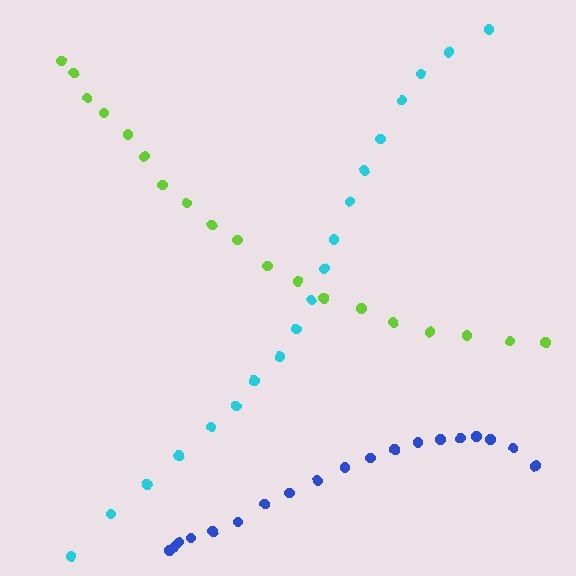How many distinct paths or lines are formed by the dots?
There are 3 distinct paths.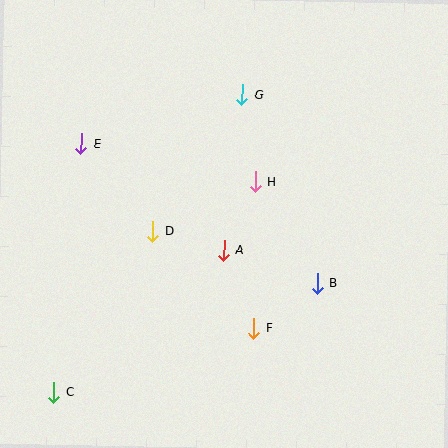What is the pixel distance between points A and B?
The distance between A and B is 99 pixels.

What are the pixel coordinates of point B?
Point B is at (317, 283).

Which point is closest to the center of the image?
Point A at (224, 250) is closest to the center.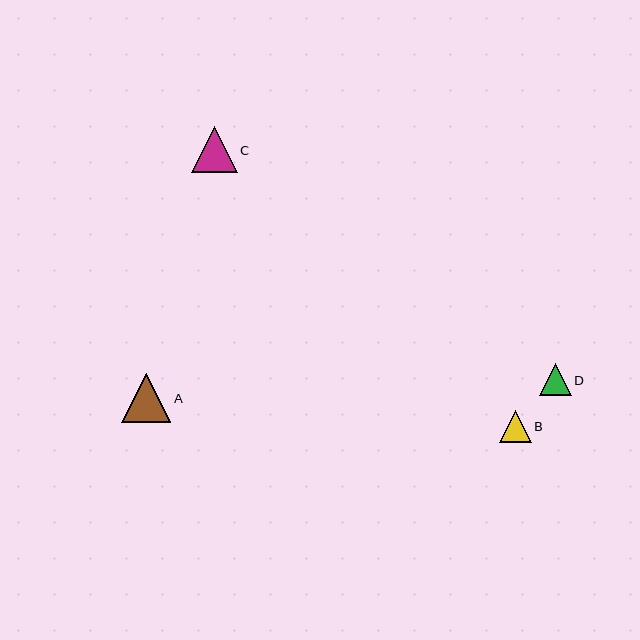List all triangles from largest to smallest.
From largest to smallest: A, C, D, B.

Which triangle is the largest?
Triangle A is the largest with a size of approximately 49 pixels.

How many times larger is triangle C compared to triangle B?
Triangle C is approximately 1.4 times the size of triangle B.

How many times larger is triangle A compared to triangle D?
Triangle A is approximately 1.5 times the size of triangle D.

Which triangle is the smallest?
Triangle B is the smallest with a size of approximately 32 pixels.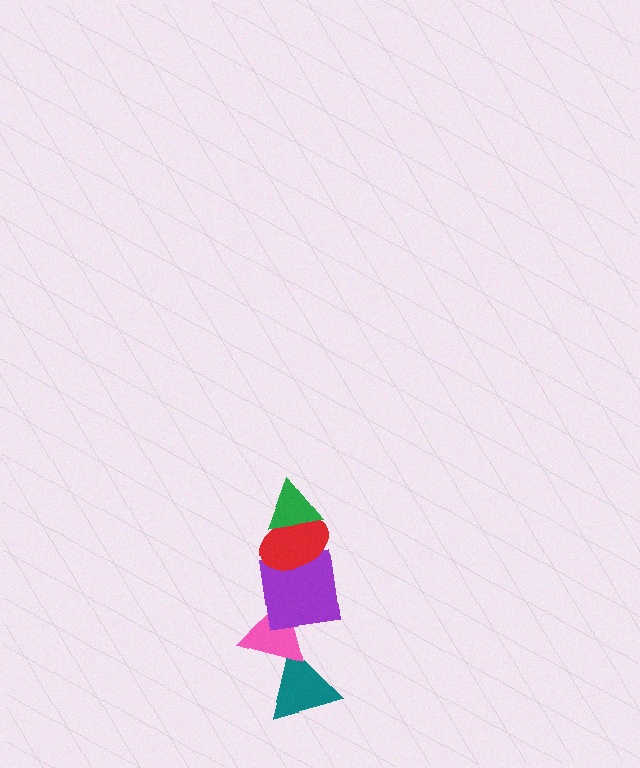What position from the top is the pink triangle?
The pink triangle is 4th from the top.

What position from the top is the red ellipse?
The red ellipse is 2nd from the top.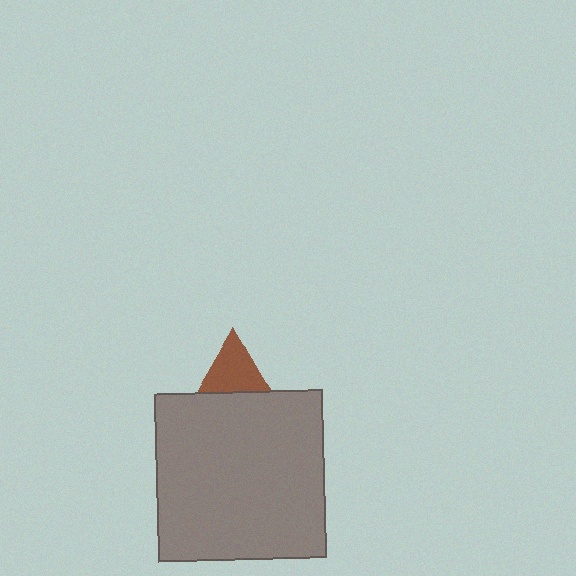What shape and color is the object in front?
The object in front is a gray square.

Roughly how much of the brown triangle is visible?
A small part of it is visible (roughly 44%).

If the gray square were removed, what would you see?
You would see the complete brown triangle.